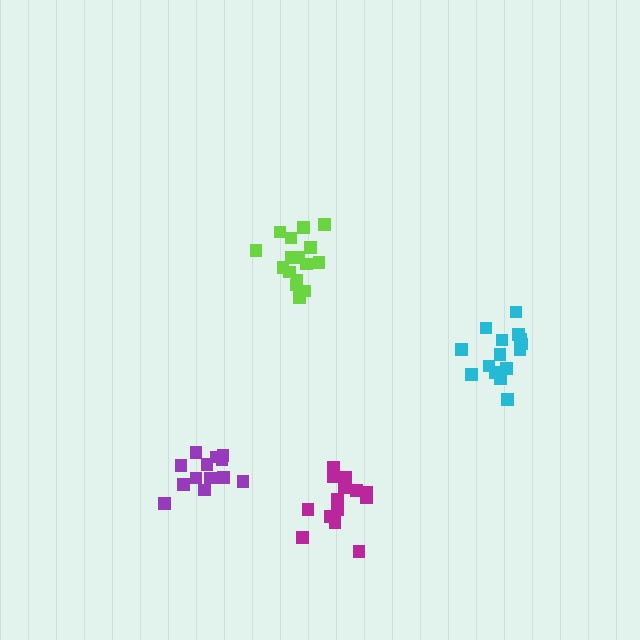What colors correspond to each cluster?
The clusters are colored: purple, lime, cyan, magenta.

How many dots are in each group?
Group 1: 13 dots, Group 2: 16 dots, Group 3: 15 dots, Group 4: 14 dots (58 total).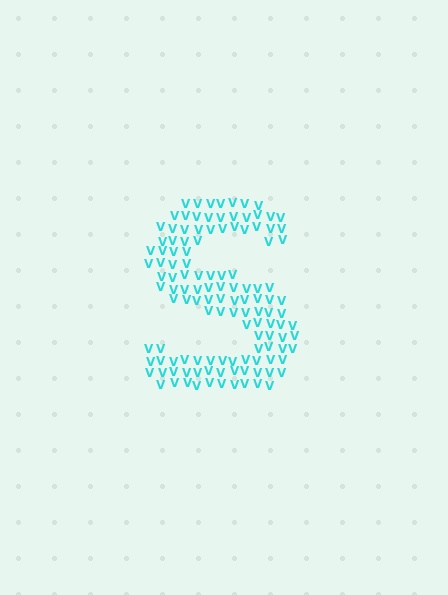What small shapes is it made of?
It is made of small letter V's.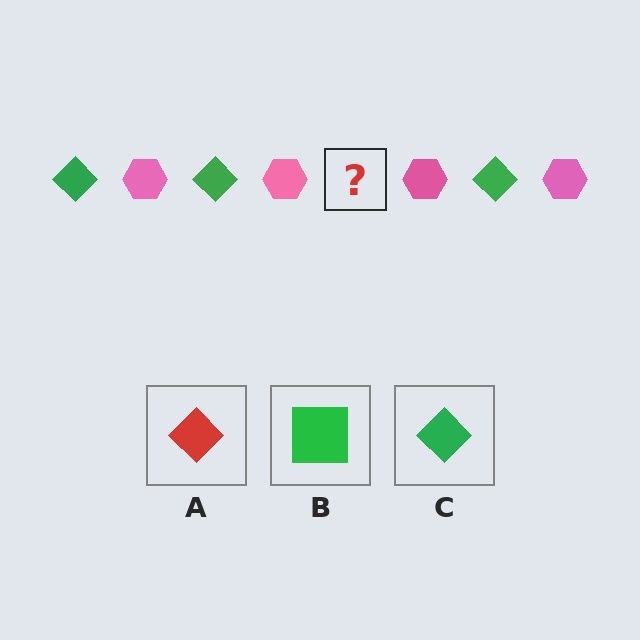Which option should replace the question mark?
Option C.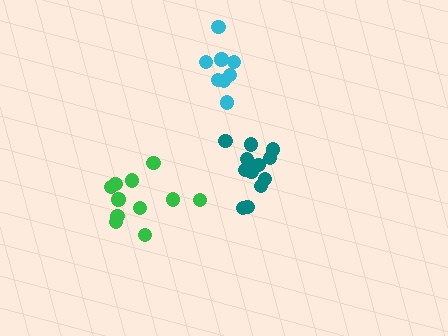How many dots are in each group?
Group 1: 11 dots, Group 2: 12 dots, Group 3: 8 dots (31 total).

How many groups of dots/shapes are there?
There are 3 groups.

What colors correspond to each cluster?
The clusters are colored: green, teal, cyan.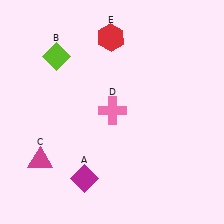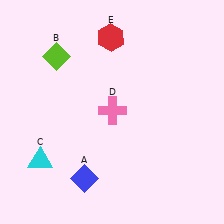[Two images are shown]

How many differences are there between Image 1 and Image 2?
There are 2 differences between the two images.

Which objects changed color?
A changed from magenta to blue. C changed from magenta to cyan.